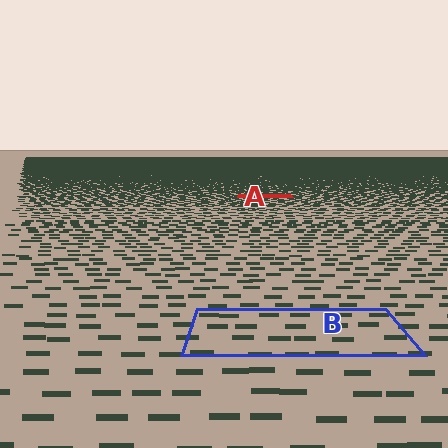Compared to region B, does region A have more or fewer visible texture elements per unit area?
Region A has more texture elements per unit area — they are packed more densely because it is farther away.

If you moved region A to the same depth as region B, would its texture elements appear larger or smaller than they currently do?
They would appear larger. At a closer depth, the same texture elements are projected at a bigger on-screen size.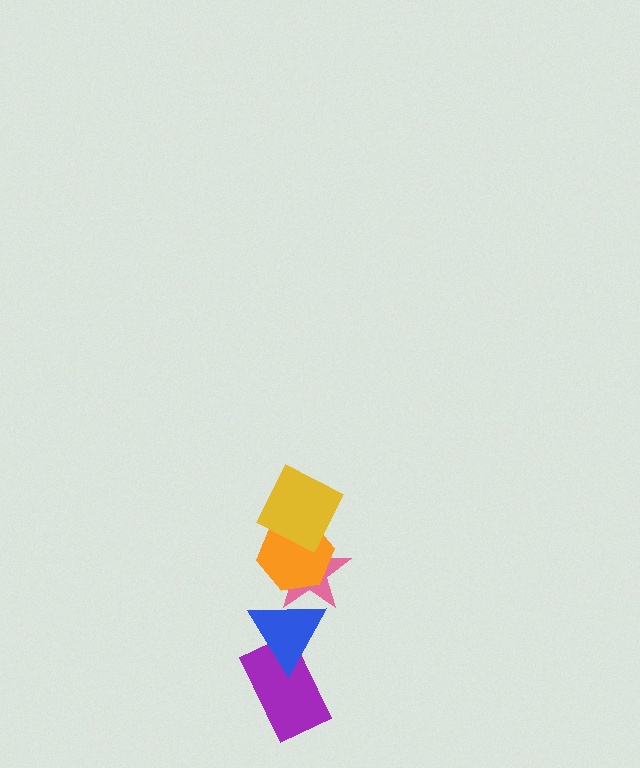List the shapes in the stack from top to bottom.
From top to bottom: the yellow square, the orange hexagon, the pink star, the blue triangle, the purple rectangle.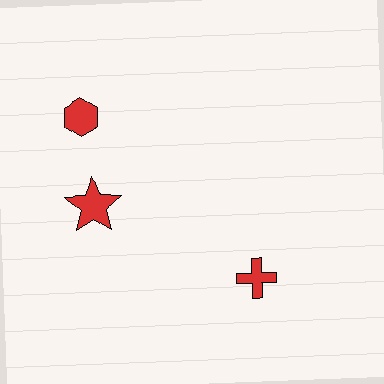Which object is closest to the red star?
The red hexagon is closest to the red star.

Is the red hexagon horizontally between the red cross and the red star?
No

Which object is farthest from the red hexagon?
The red cross is farthest from the red hexagon.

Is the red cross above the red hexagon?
No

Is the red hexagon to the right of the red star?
No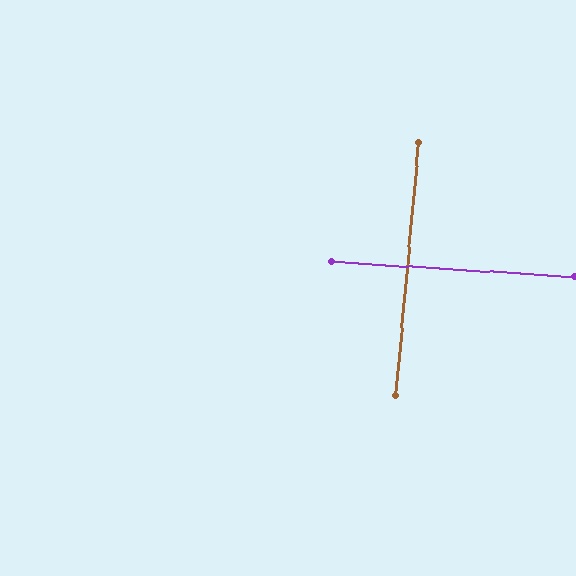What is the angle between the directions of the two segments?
Approximately 89 degrees.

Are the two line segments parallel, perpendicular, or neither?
Perpendicular — they meet at approximately 89°.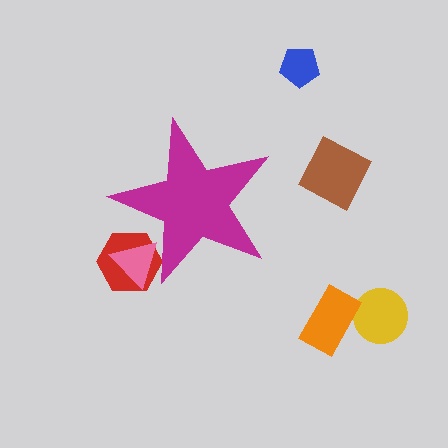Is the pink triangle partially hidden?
Yes, the pink triangle is partially hidden behind the magenta star.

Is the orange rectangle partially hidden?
No, the orange rectangle is fully visible.